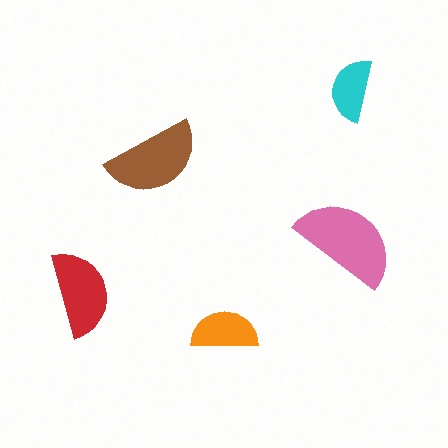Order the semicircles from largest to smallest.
the pink one, the brown one, the red one, the orange one, the cyan one.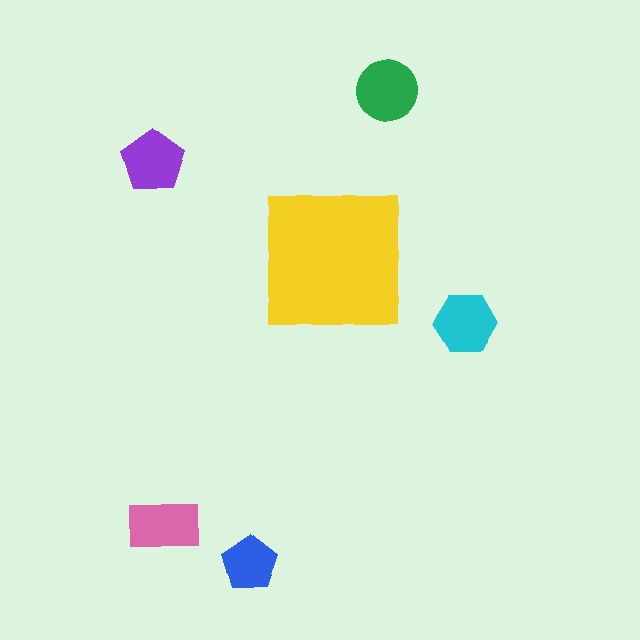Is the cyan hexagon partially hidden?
No, the cyan hexagon is fully visible.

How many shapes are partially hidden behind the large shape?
0 shapes are partially hidden.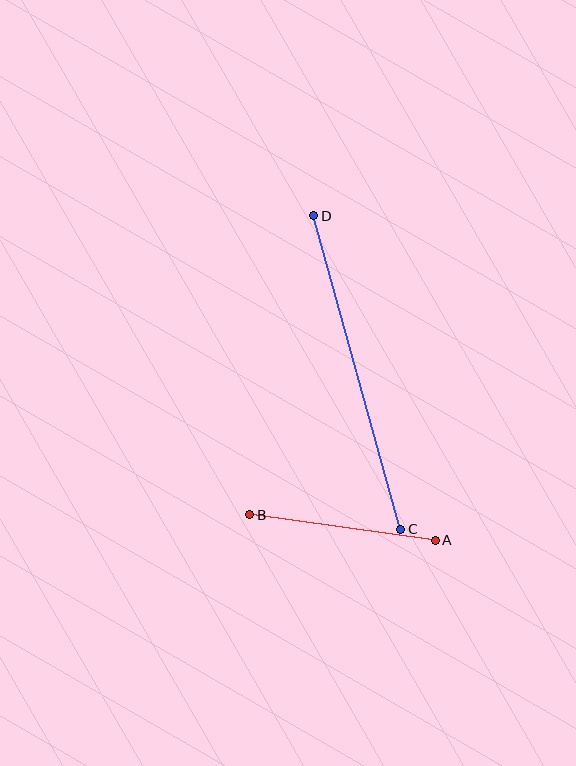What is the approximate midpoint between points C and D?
The midpoint is at approximately (357, 373) pixels.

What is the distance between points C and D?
The distance is approximately 326 pixels.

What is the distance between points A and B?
The distance is approximately 187 pixels.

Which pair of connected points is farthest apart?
Points C and D are farthest apart.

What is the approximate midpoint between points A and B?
The midpoint is at approximately (342, 528) pixels.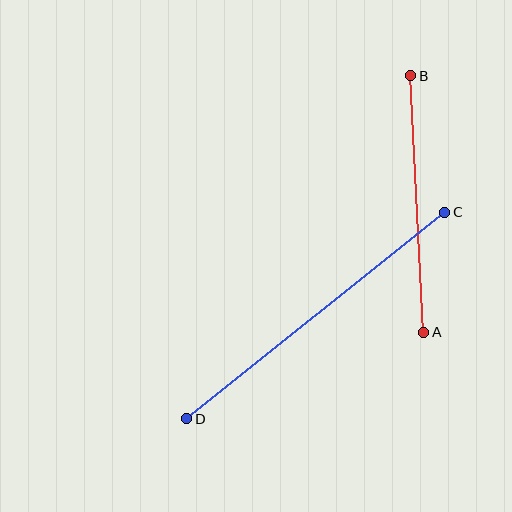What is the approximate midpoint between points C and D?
The midpoint is at approximately (316, 315) pixels.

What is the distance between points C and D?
The distance is approximately 330 pixels.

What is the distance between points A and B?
The distance is approximately 257 pixels.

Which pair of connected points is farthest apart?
Points C and D are farthest apart.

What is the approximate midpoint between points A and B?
The midpoint is at approximately (417, 204) pixels.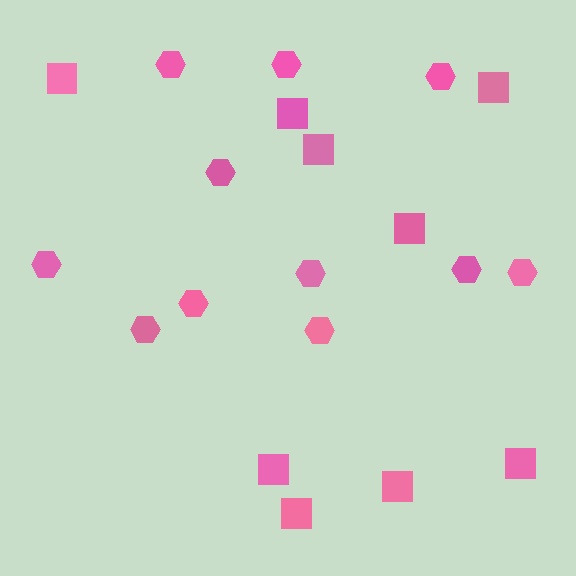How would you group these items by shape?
There are 2 groups: one group of squares (9) and one group of hexagons (11).